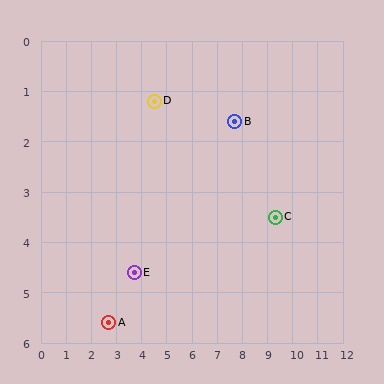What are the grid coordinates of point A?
Point A is at approximately (2.7, 5.6).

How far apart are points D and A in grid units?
Points D and A are about 4.8 grid units apart.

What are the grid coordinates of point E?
Point E is at approximately (3.7, 4.6).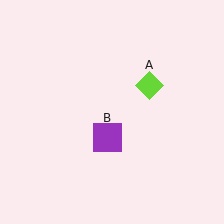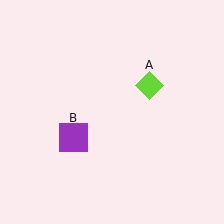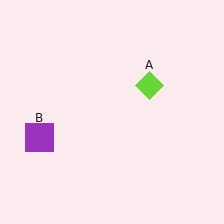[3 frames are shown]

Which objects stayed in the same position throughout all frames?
Lime diamond (object A) remained stationary.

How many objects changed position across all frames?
1 object changed position: purple square (object B).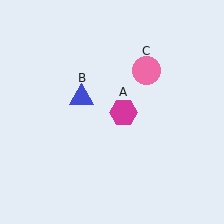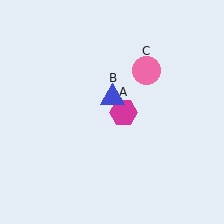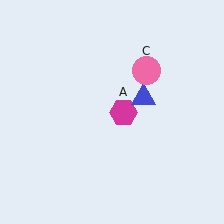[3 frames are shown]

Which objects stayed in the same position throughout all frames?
Magenta hexagon (object A) and pink circle (object C) remained stationary.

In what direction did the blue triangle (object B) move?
The blue triangle (object B) moved right.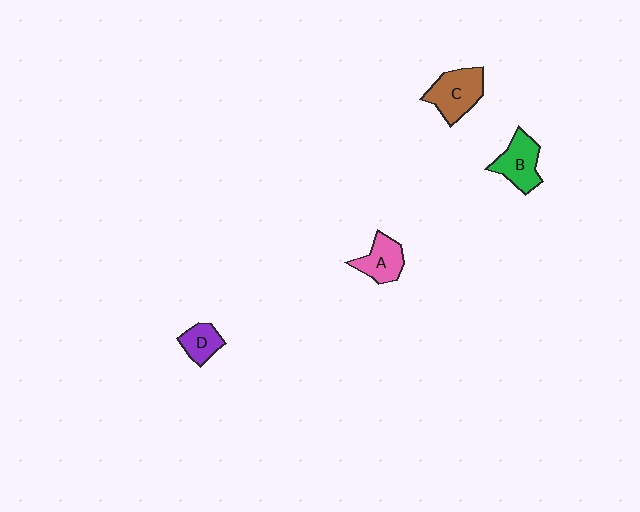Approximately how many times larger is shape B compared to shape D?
Approximately 1.6 times.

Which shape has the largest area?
Shape C (brown).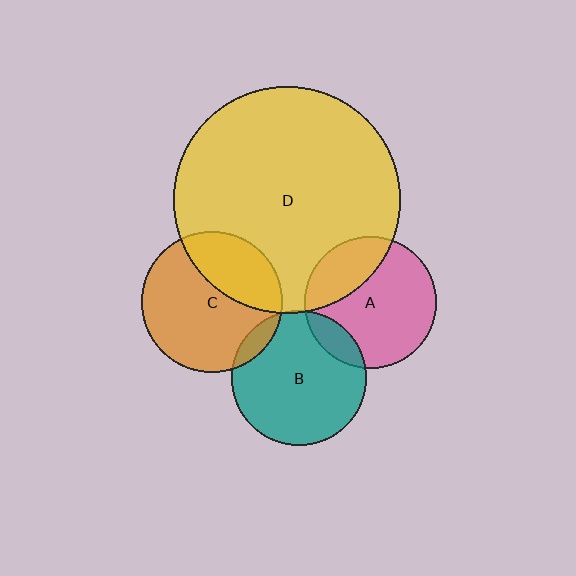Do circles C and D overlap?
Yes.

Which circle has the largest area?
Circle D (yellow).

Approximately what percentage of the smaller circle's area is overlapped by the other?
Approximately 30%.